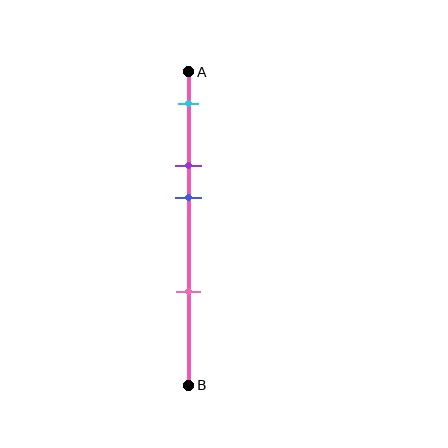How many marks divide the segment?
There are 4 marks dividing the segment.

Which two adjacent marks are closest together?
The purple and blue marks are the closest adjacent pair.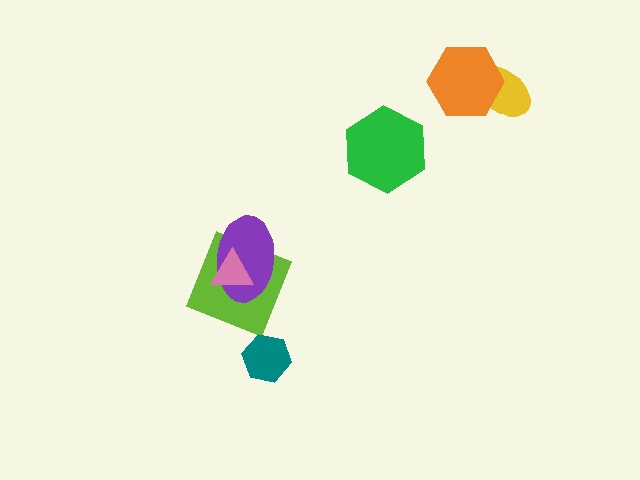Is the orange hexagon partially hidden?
No, no other shape covers it.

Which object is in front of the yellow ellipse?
The orange hexagon is in front of the yellow ellipse.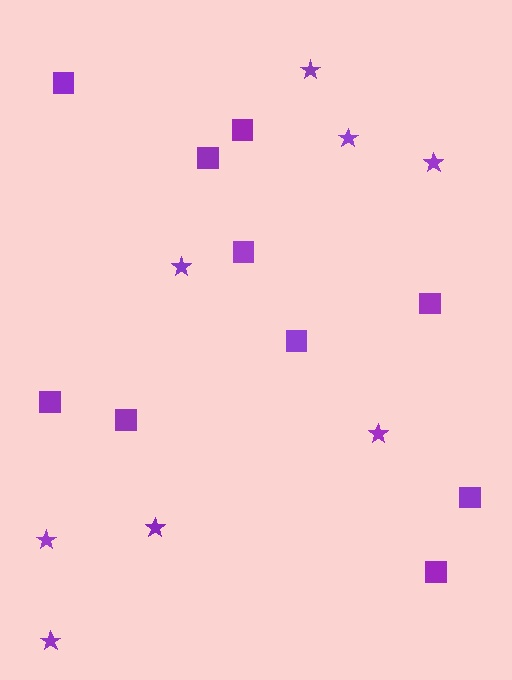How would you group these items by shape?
There are 2 groups: one group of stars (8) and one group of squares (10).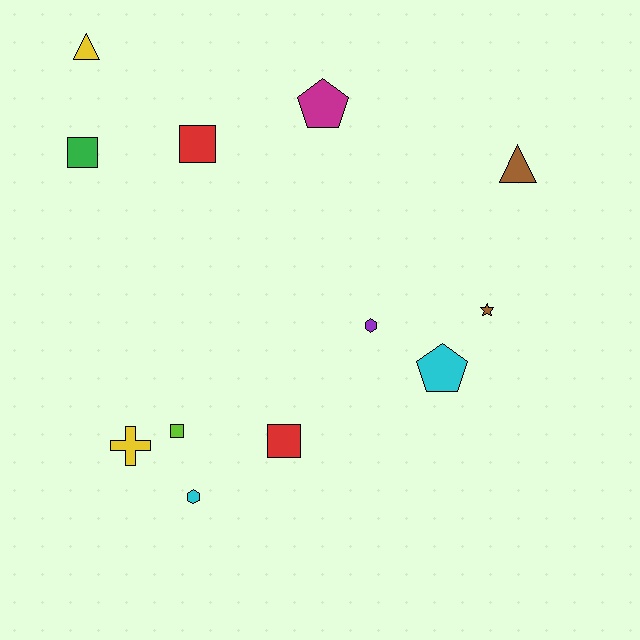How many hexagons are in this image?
There are 2 hexagons.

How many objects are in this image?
There are 12 objects.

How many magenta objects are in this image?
There is 1 magenta object.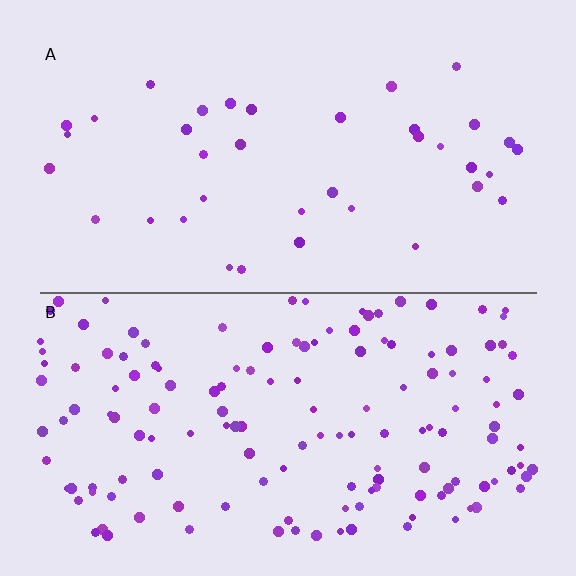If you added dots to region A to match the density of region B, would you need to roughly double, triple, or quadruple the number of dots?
Approximately quadruple.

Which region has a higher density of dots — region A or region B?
B (the bottom).